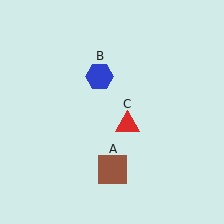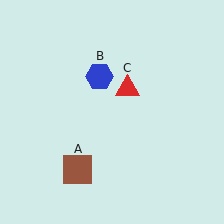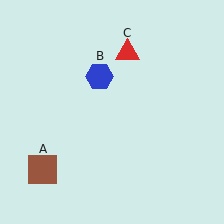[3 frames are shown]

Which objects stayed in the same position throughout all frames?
Blue hexagon (object B) remained stationary.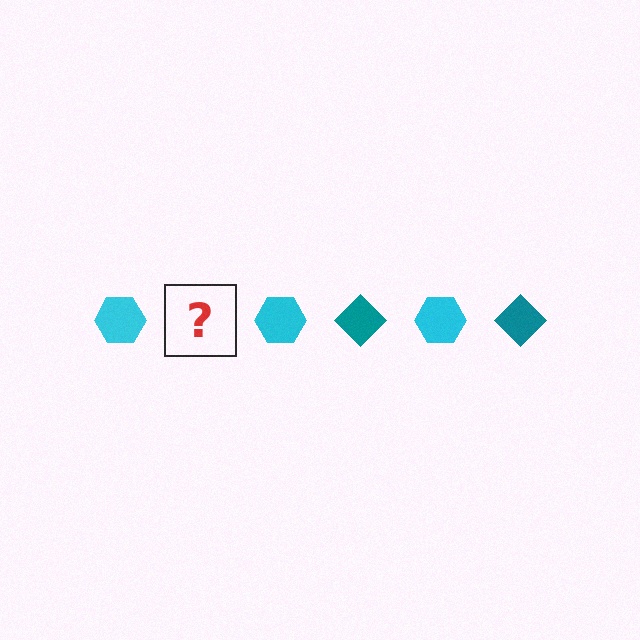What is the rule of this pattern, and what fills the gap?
The rule is that the pattern alternates between cyan hexagon and teal diamond. The gap should be filled with a teal diamond.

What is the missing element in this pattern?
The missing element is a teal diamond.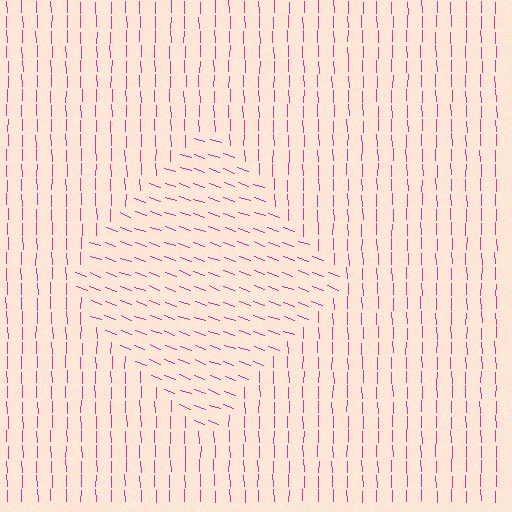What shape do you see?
I see a diamond.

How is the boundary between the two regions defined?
The boundary is defined purely by a change in line orientation (approximately 69 degrees difference). All lines are the same color and thickness.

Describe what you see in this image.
The image is filled with small magenta line segments. A diamond region in the image has lines oriented differently from the surrounding lines, creating a visible texture boundary.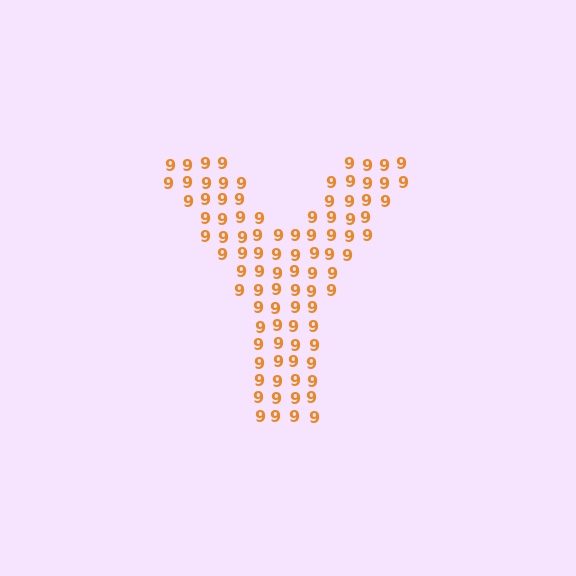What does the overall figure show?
The overall figure shows the letter Y.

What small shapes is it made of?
It is made of small digit 9's.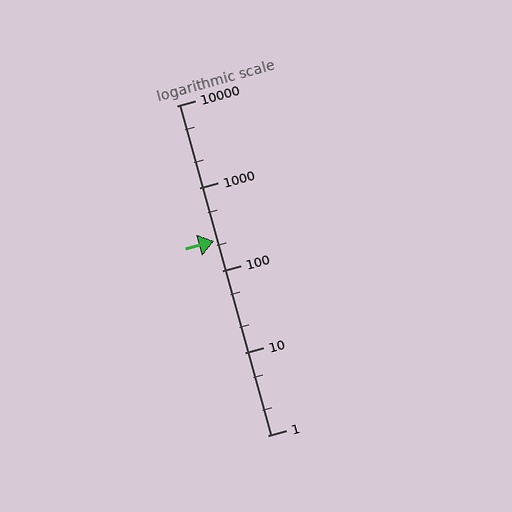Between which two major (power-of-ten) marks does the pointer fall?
The pointer is between 100 and 1000.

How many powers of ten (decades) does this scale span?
The scale spans 4 decades, from 1 to 10000.